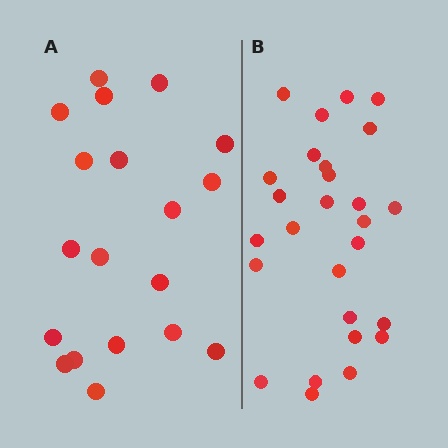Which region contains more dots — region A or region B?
Region B (the right region) has more dots.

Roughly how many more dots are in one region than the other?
Region B has roughly 8 or so more dots than region A.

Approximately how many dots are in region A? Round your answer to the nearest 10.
About 20 dots. (The exact count is 19, which rounds to 20.)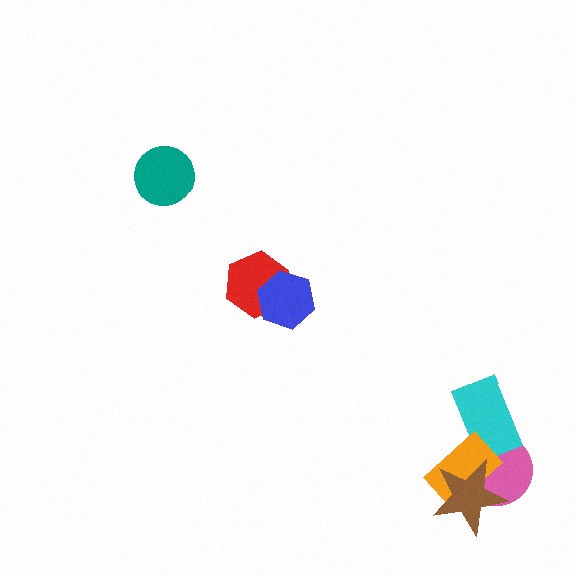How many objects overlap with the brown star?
2 objects overlap with the brown star.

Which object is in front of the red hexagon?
The blue hexagon is in front of the red hexagon.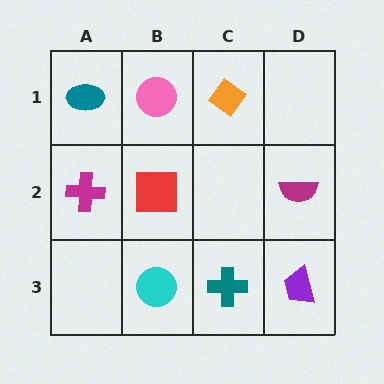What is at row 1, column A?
A teal ellipse.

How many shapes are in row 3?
3 shapes.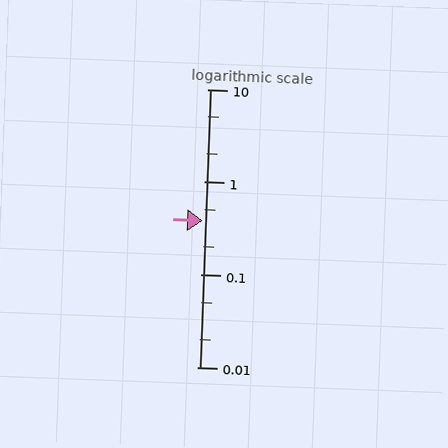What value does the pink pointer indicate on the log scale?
The pointer indicates approximately 0.38.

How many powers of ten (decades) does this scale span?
The scale spans 3 decades, from 0.01 to 10.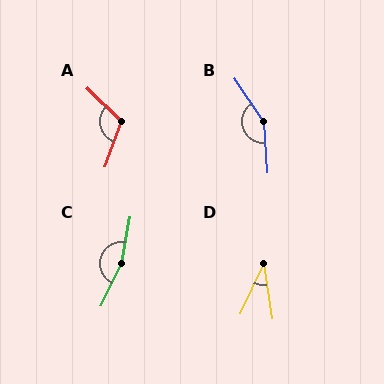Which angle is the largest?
C, at approximately 165 degrees.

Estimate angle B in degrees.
Approximately 150 degrees.